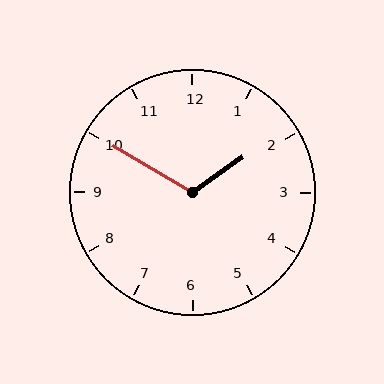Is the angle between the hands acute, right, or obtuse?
It is obtuse.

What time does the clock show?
1:50.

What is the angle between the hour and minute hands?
Approximately 115 degrees.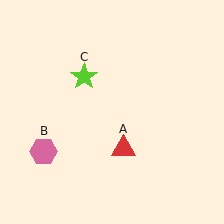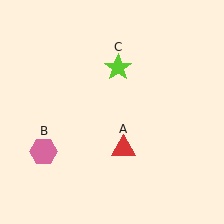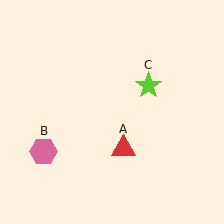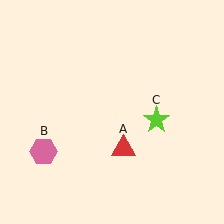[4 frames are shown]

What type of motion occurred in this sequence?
The lime star (object C) rotated clockwise around the center of the scene.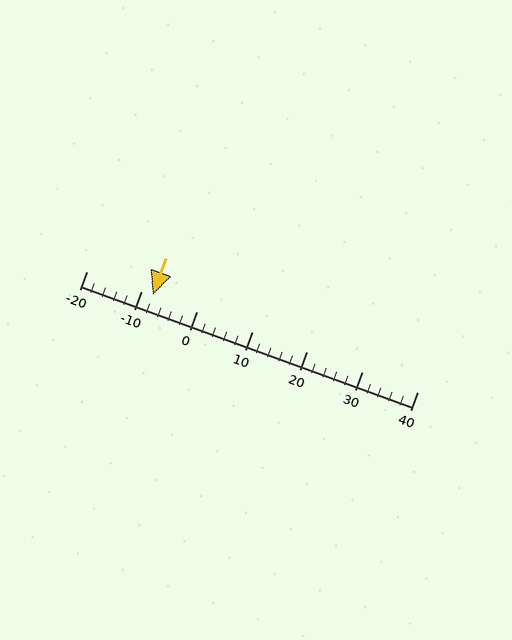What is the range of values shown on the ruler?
The ruler shows values from -20 to 40.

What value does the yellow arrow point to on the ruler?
The yellow arrow points to approximately -8.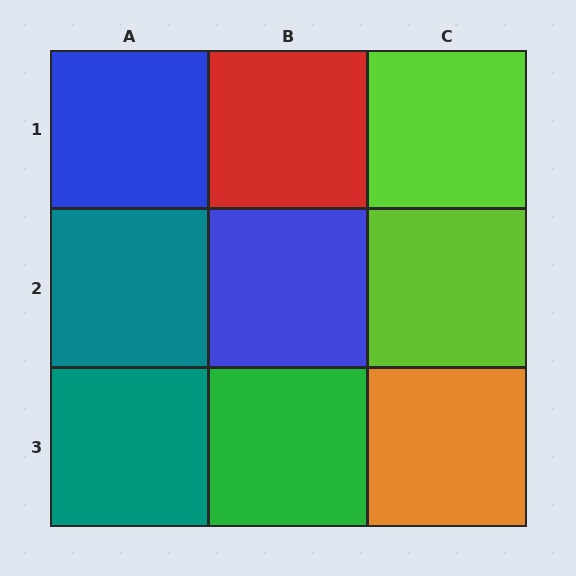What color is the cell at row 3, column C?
Orange.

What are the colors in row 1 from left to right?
Blue, red, lime.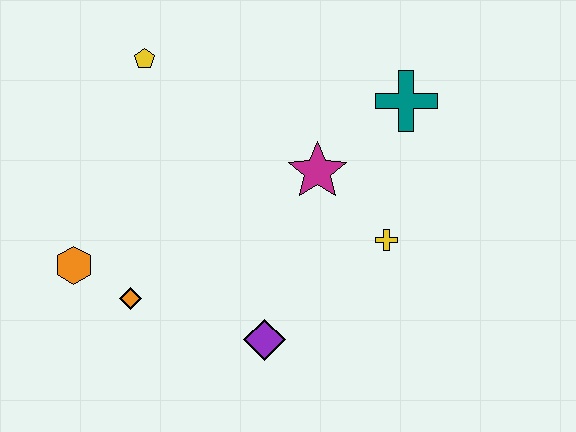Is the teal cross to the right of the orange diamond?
Yes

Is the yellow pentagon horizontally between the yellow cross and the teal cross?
No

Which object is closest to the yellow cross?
The magenta star is closest to the yellow cross.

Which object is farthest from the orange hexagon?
The teal cross is farthest from the orange hexagon.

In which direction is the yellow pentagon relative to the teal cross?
The yellow pentagon is to the left of the teal cross.